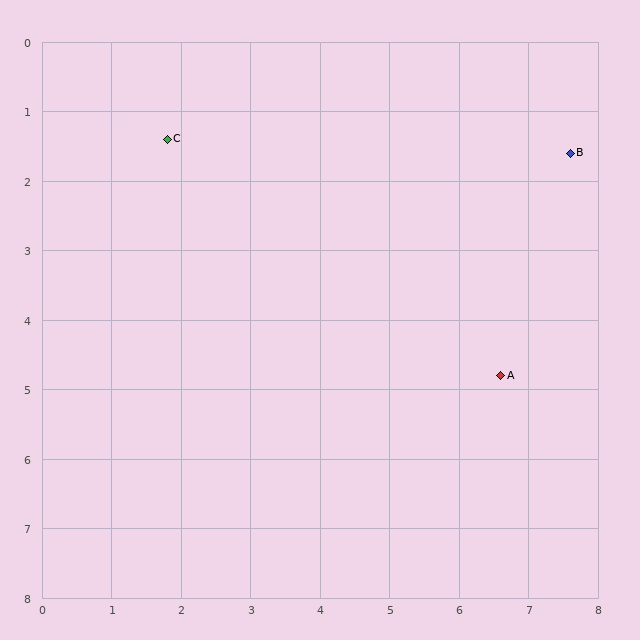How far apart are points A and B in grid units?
Points A and B are about 3.4 grid units apart.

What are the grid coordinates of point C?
Point C is at approximately (1.8, 1.4).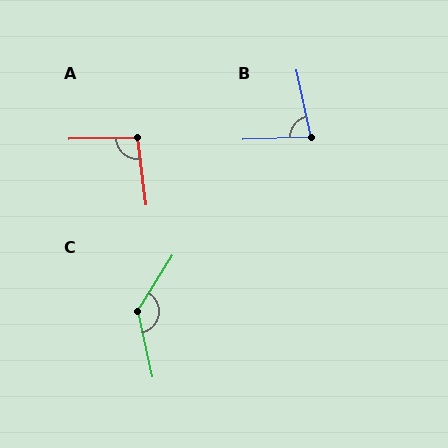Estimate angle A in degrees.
Approximately 96 degrees.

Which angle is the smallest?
B, at approximately 80 degrees.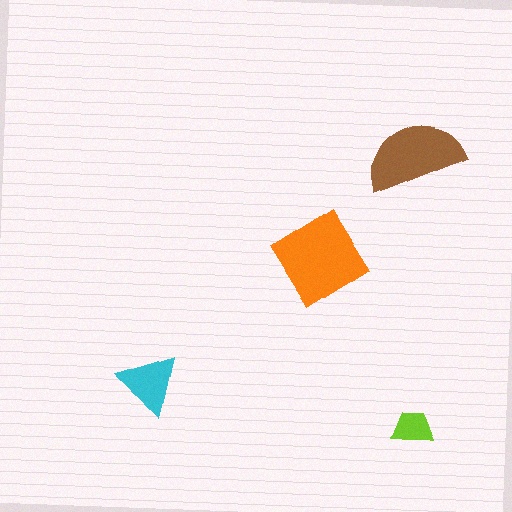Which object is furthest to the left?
The cyan triangle is leftmost.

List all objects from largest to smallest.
The orange diamond, the brown semicircle, the cyan triangle, the lime trapezoid.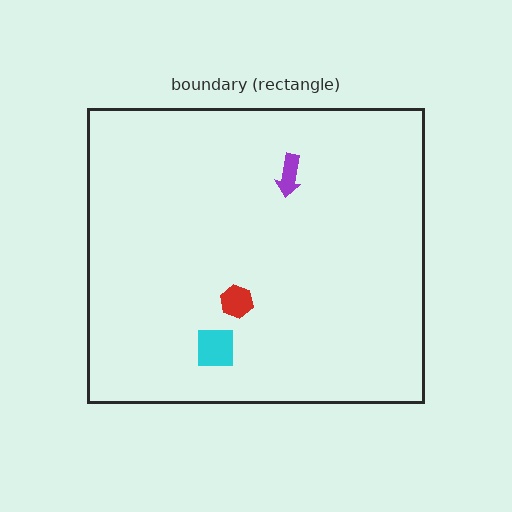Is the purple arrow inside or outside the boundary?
Inside.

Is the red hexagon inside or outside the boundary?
Inside.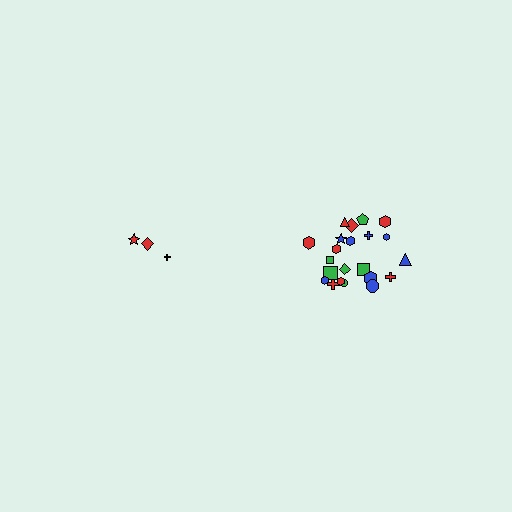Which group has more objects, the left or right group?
The right group.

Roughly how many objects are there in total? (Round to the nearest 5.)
Roughly 25 objects in total.